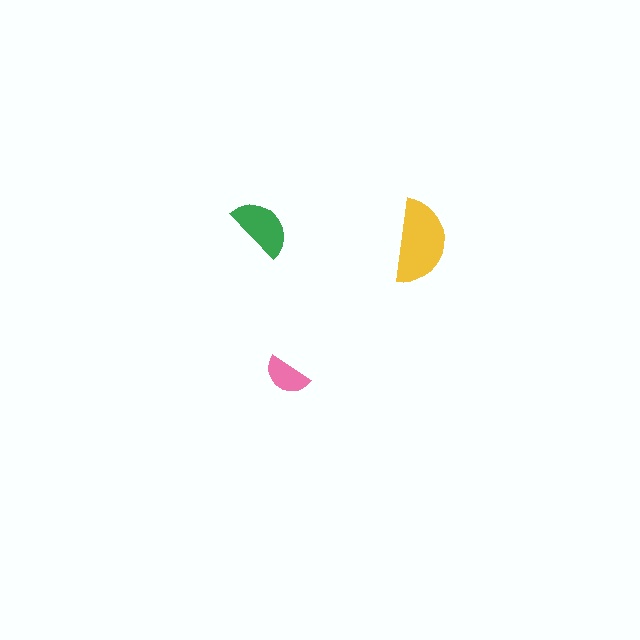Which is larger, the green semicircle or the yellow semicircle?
The yellow one.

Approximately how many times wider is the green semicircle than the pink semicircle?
About 1.5 times wider.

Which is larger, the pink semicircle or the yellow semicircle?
The yellow one.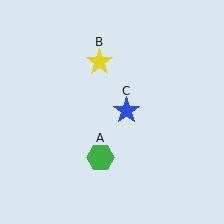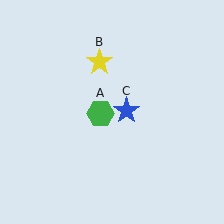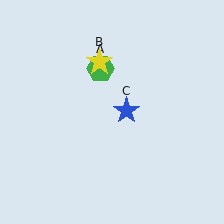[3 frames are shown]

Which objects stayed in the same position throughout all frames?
Yellow star (object B) and blue star (object C) remained stationary.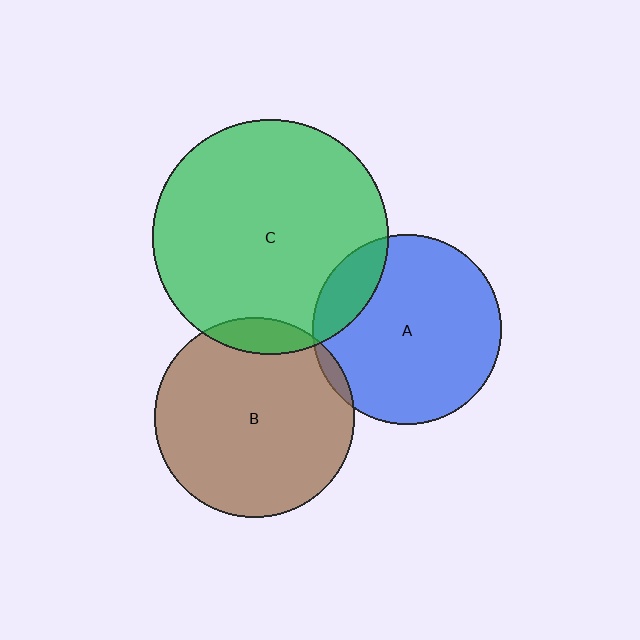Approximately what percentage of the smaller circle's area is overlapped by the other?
Approximately 10%.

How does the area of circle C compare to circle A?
Approximately 1.5 times.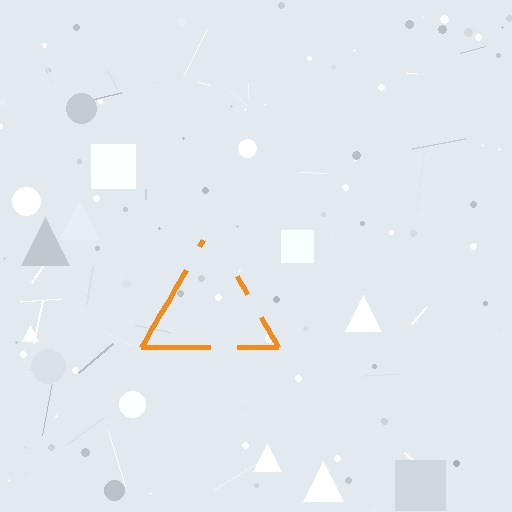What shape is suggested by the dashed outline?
The dashed outline suggests a triangle.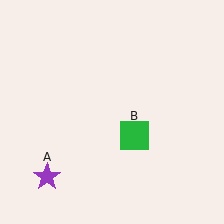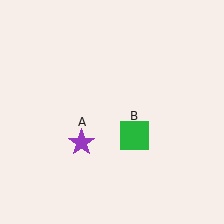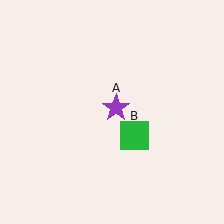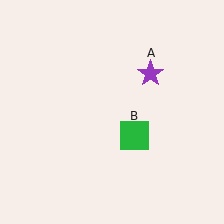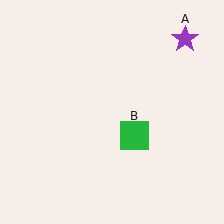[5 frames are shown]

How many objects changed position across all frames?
1 object changed position: purple star (object A).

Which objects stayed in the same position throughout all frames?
Green square (object B) remained stationary.